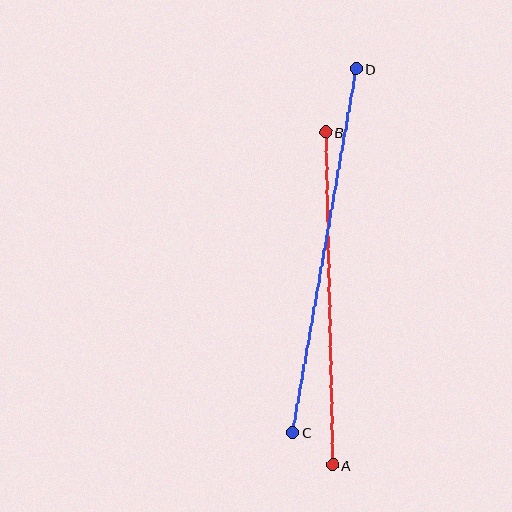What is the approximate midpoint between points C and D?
The midpoint is at approximately (325, 250) pixels.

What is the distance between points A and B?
The distance is approximately 333 pixels.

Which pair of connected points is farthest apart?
Points C and D are farthest apart.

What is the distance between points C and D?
The distance is approximately 369 pixels.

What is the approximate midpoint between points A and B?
The midpoint is at approximately (329, 299) pixels.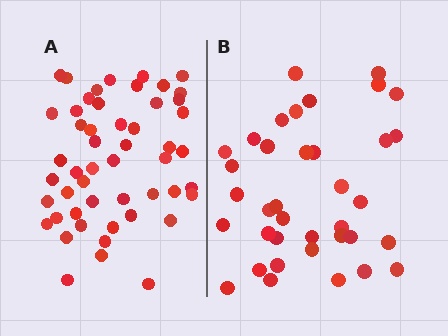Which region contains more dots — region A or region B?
Region A (the left region) has more dots.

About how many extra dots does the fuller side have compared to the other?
Region A has approximately 15 more dots than region B.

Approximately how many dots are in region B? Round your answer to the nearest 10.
About 40 dots. (The exact count is 37, which rounds to 40.)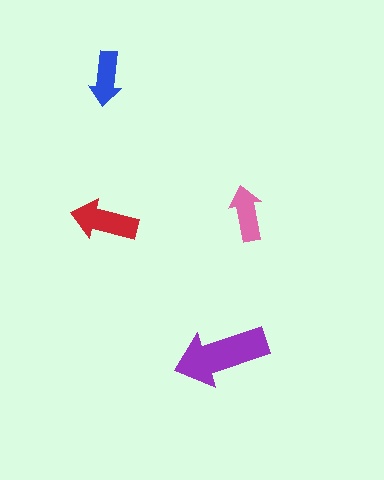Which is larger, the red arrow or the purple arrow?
The purple one.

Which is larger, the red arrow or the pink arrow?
The red one.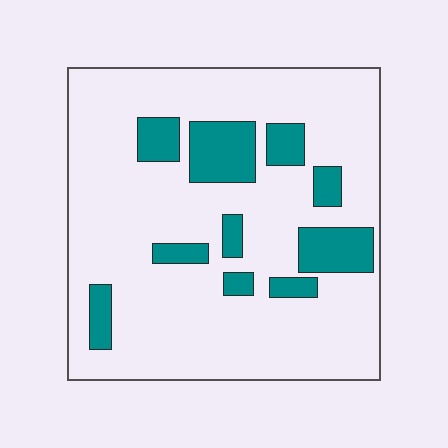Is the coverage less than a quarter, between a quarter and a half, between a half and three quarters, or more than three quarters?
Less than a quarter.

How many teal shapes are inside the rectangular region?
10.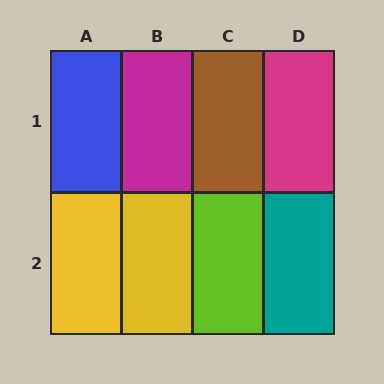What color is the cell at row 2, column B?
Yellow.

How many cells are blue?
1 cell is blue.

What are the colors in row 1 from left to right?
Blue, magenta, brown, magenta.